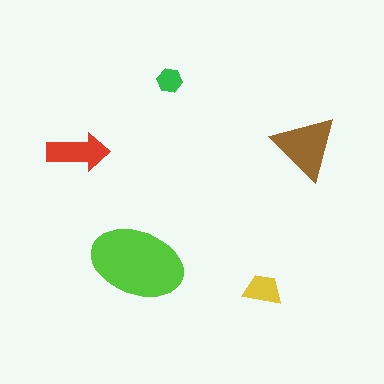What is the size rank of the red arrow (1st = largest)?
3rd.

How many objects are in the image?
There are 5 objects in the image.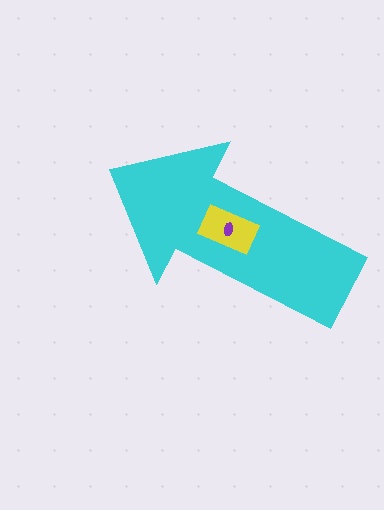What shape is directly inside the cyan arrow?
The yellow rectangle.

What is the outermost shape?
The cyan arrow.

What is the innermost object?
The purple ellipse.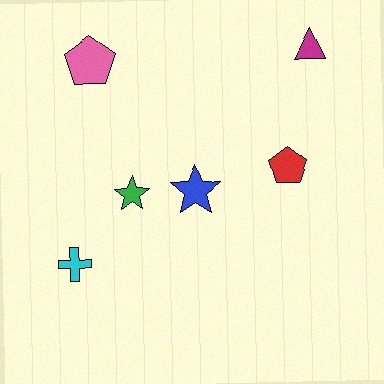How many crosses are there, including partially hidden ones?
There is 1 cross.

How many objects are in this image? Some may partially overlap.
There are 6 objects.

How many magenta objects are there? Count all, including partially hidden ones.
There is 1 magenta object.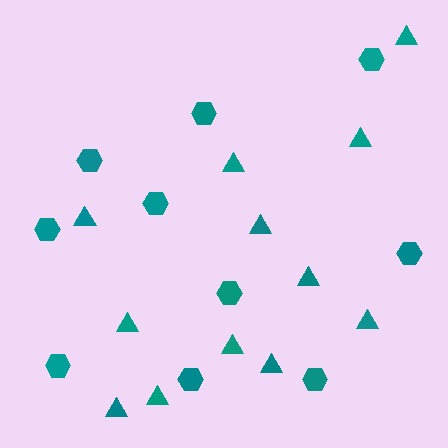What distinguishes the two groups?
There are 2 groups: one group of hexagons (10) and one group of triangles (12).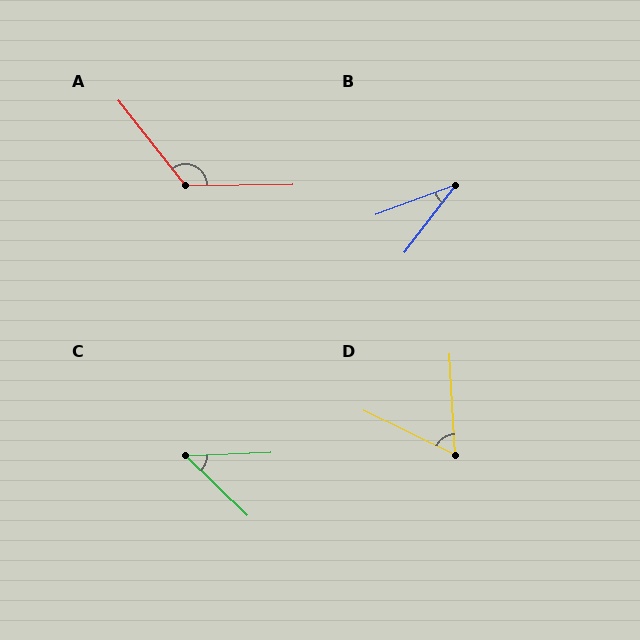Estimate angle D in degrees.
Approximately 61 degrees.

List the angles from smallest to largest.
B (33°), C (47°), D (61°), A (127°).